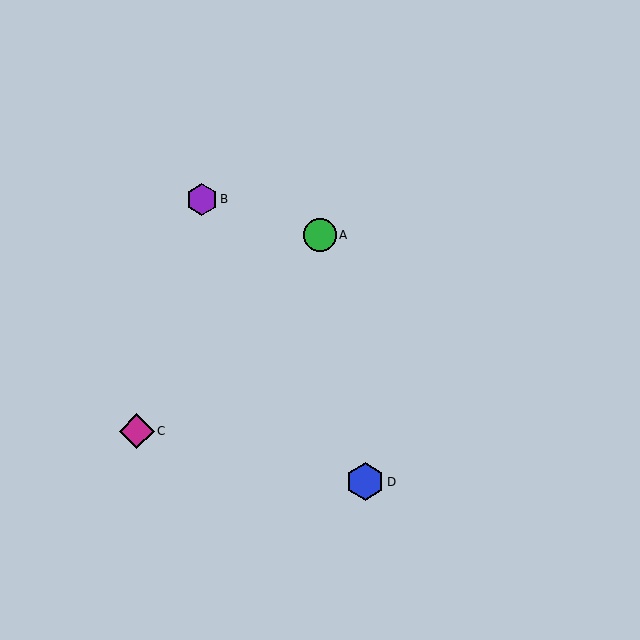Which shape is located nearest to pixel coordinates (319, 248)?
The green circle (labeled A) at (320, 235) is nearest to that location.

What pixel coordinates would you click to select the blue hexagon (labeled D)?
Click at (365, 482) to select the blue hexagon D.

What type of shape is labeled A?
Shape A is a green circle.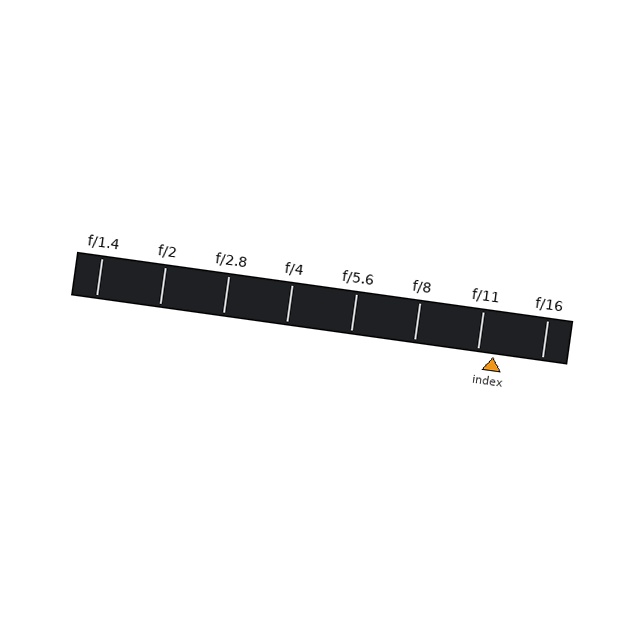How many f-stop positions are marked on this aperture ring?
There are 8 f-stop positions marked.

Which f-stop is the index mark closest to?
The index mark is closest to f/11.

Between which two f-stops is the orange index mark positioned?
The index mark is between f/11 and f/16.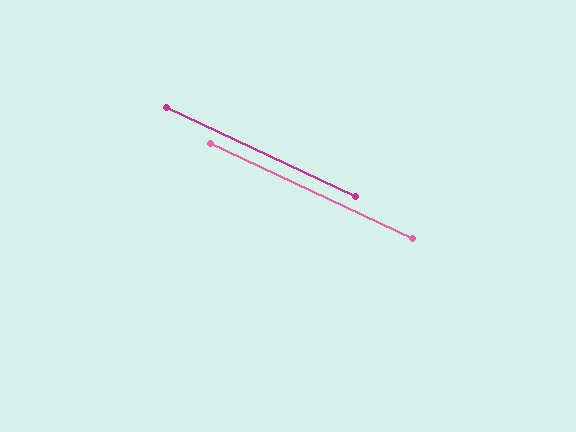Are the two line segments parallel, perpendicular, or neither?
Parallel — their directions differ by only 0.0°.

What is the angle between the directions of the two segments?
Approximately 0 degrees.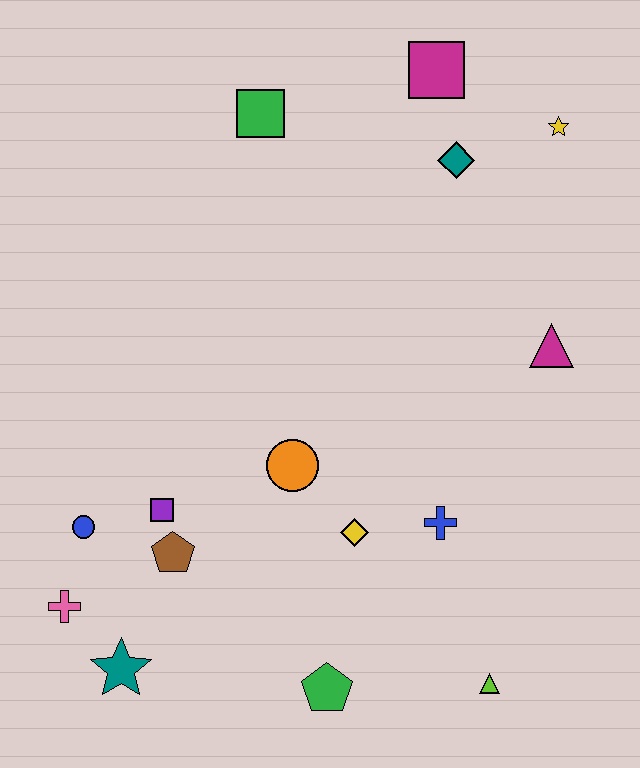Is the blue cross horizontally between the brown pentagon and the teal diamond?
Yes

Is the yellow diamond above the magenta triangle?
No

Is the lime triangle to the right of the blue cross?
Yes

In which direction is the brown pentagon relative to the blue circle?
The brown pentagon is to the right of the blue circle.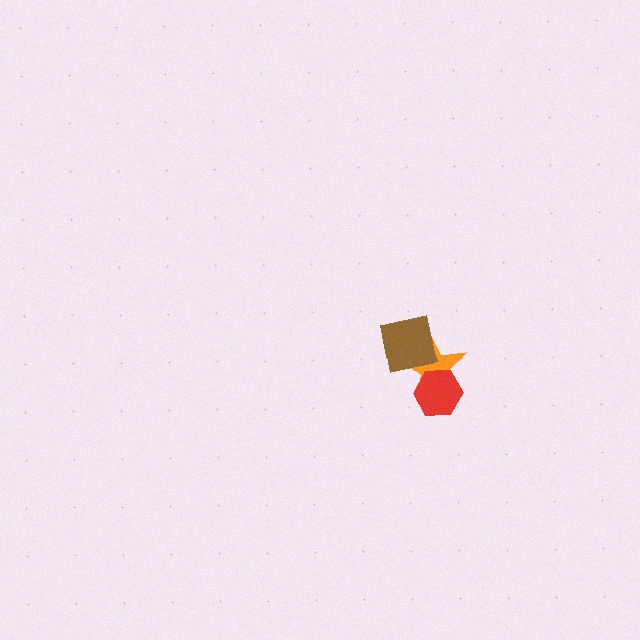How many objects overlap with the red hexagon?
1 object overlaps with the red hexagon.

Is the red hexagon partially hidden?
No, no other shape covers it.